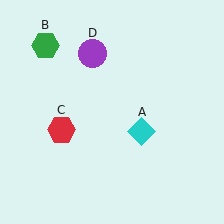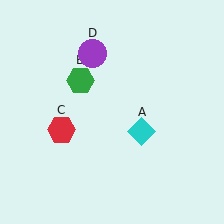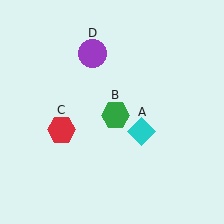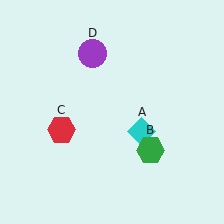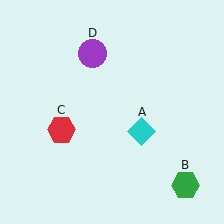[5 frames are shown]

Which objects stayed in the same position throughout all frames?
Cyan diamond (object A) and red hexagon (object C) and purple circle (object D) remained stationary.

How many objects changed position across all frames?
1 object changed position: green hexagon (object B).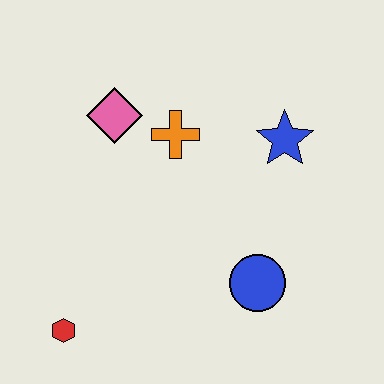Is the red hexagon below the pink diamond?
Yes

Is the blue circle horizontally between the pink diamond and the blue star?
Yes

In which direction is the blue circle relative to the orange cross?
The blue circle is below the orange cross.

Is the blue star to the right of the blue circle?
Yes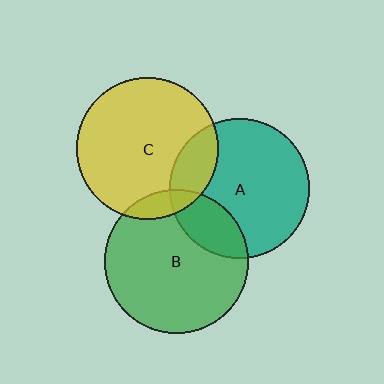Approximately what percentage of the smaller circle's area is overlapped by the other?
Approximately 20%.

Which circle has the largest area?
Circle B (green).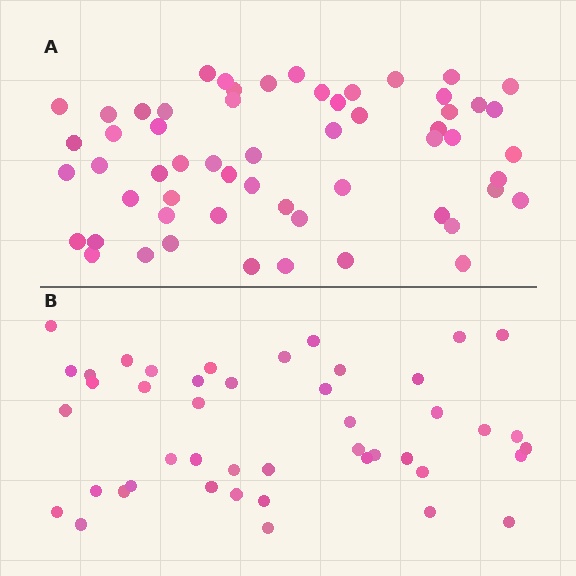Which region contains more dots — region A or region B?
Region A (the top region) has more dots.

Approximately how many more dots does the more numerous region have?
Region A has approximately 15 more dots than region B.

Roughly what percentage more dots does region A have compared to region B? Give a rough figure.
About 30% more.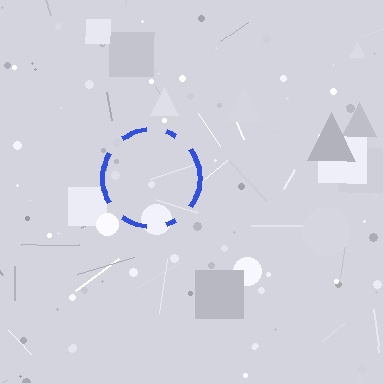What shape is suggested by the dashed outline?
The dashed outline suggests a circle.